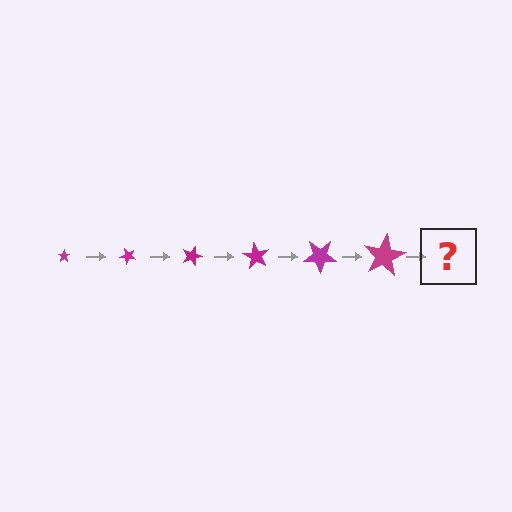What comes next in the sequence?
The next element should be a star, larger than the previous one and rotated 270 degrees from the start.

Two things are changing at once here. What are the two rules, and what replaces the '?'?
The two rules are that the star grows larger each step and it rotates 45 degrees each step. The '?' should be a star, larger than the previous one and rotated 270 degrees from the start.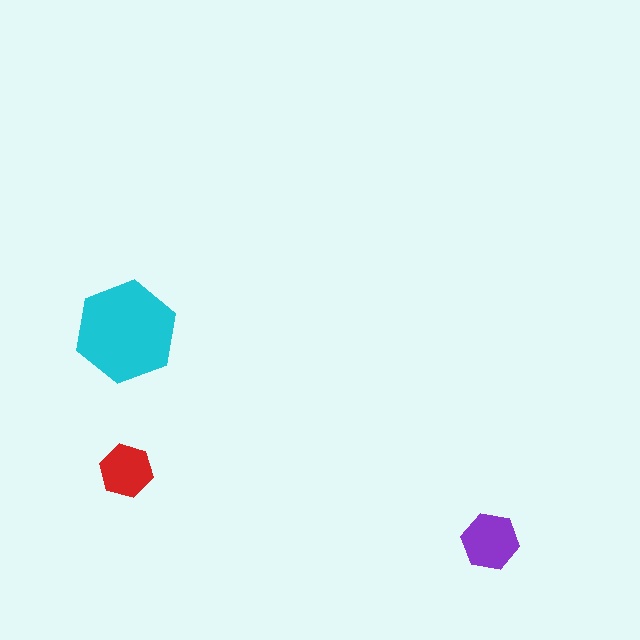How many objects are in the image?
There are 3 objects in the image.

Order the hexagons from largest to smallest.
the cyan one, the purple one, the red one.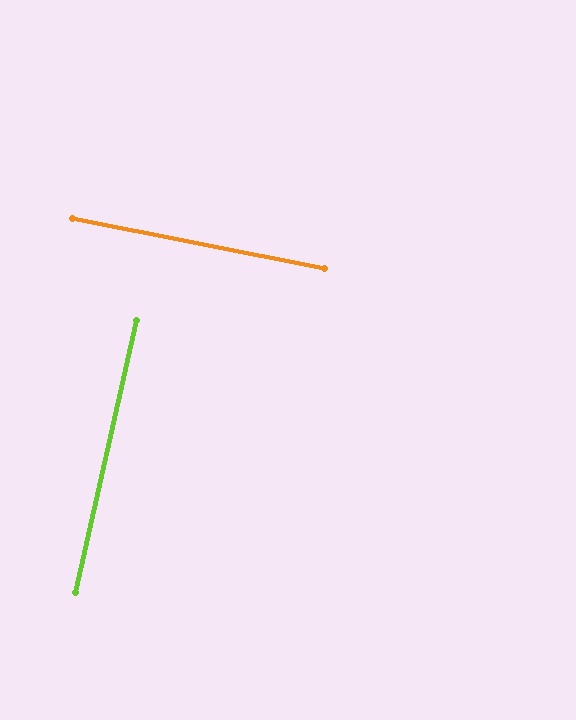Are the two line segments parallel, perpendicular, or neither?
Perpendicular — they meet at approximately 89°.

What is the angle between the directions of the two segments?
Approximately 89 degrees.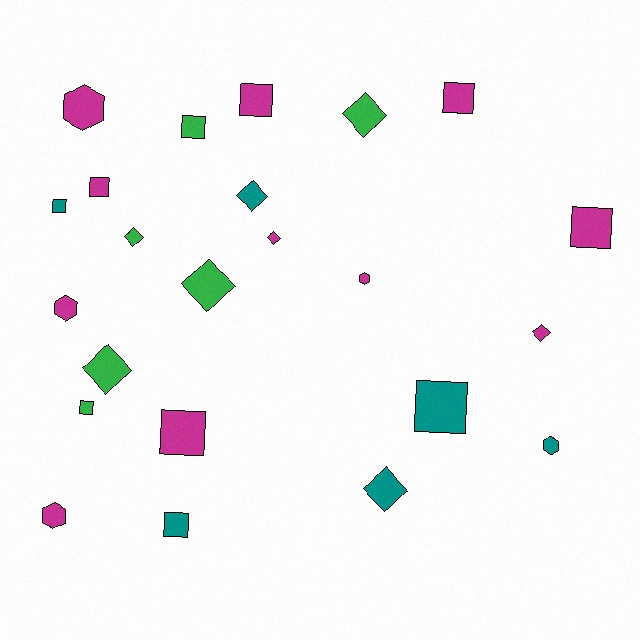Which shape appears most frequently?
Square, with 10 objects.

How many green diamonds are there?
There are 4 green diamonds.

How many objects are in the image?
There are 23 objects.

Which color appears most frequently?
Magenta, with 11 objects.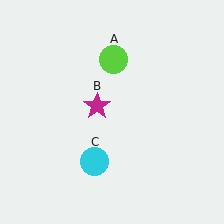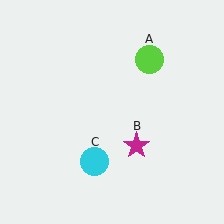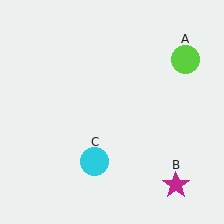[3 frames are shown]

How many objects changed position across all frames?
2 objects changed position: lime circle (object A), magenta star (object B).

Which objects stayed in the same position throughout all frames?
Cyan circle (object C) remained stationary.